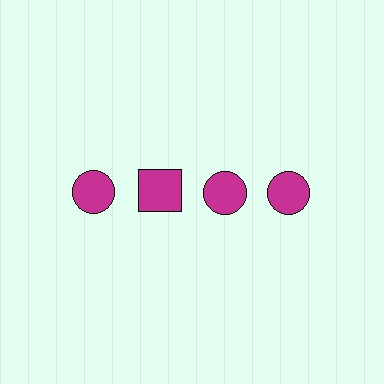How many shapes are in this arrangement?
There are 4 shapes arranged in a grid pattern.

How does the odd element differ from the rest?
It has a different shape: square instead of circle.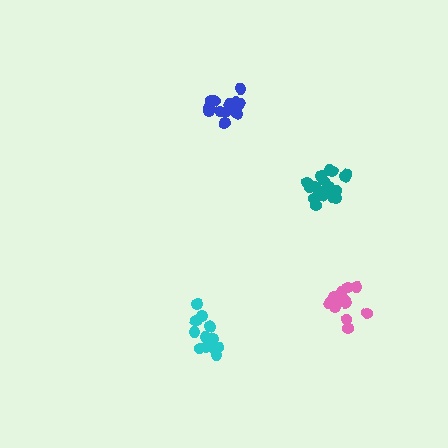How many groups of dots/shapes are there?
There are 4 groups.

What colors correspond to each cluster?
The clusters are colored: cyan, pink, blue, teal.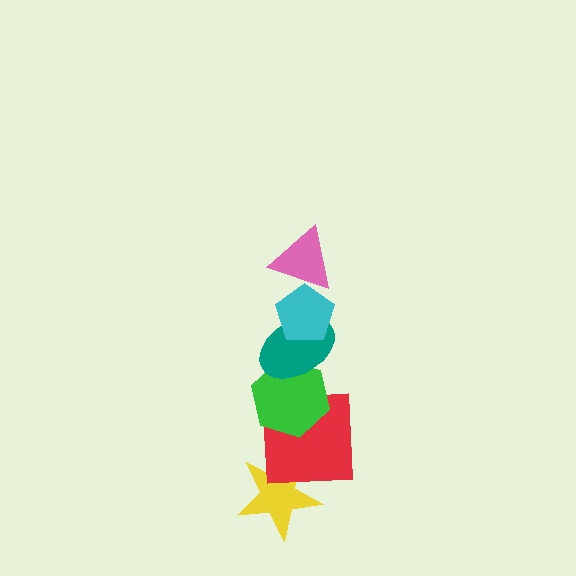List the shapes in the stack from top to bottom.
From top to bottom: the pink triangle, the cyan pentagon, the teal ellipse, the green hexagon, the red square, the yellow star.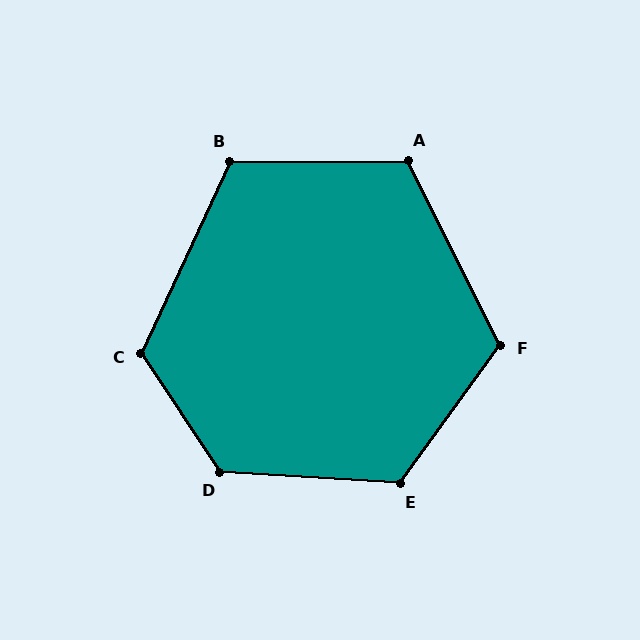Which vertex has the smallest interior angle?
B, at approximately 115 degrees.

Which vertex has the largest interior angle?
D, at approximately 127 degrees.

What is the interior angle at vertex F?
Approximately 118 degrees (obtuse).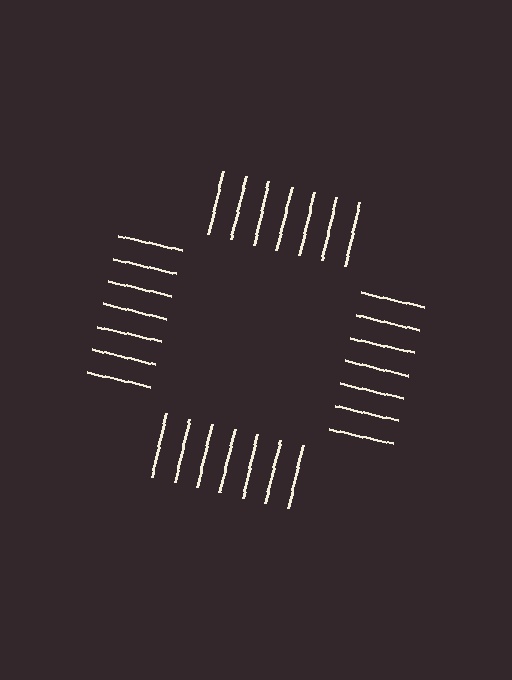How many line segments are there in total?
28 — 7 along each of the 4 edges.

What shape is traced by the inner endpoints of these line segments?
An illusory square — the line segments terminate on its edges but no continuous stroke is drawn.